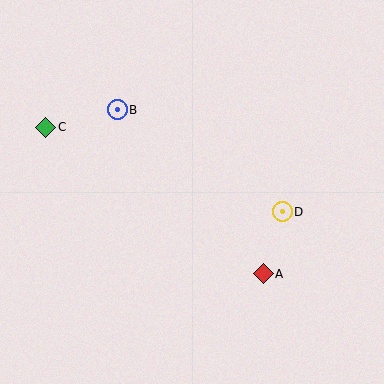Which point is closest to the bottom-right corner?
Point A is closest to the bottom-right corner.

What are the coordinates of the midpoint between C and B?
The midpoint between C and B is at (82, 119).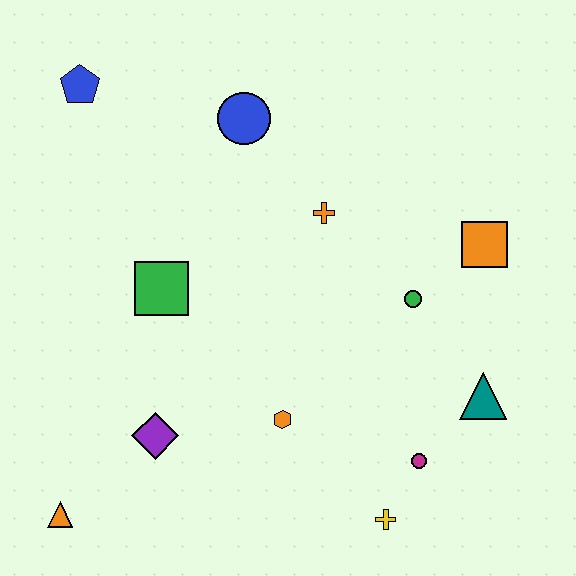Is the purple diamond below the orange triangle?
No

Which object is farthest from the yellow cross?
The blue pentagon is farthest from the yellow cross.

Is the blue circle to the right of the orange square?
No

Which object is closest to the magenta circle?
The yellow cross is closest to the magenta circle.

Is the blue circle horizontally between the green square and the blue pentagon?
No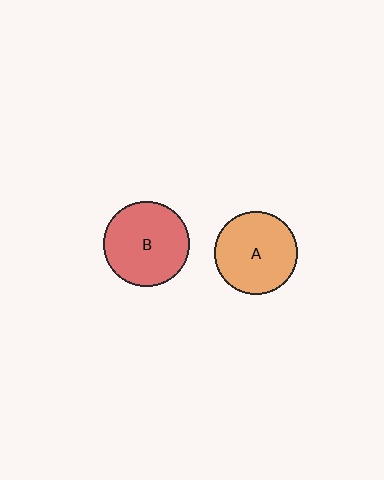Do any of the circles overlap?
No, none of the circles overlap.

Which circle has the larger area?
Circle B (red).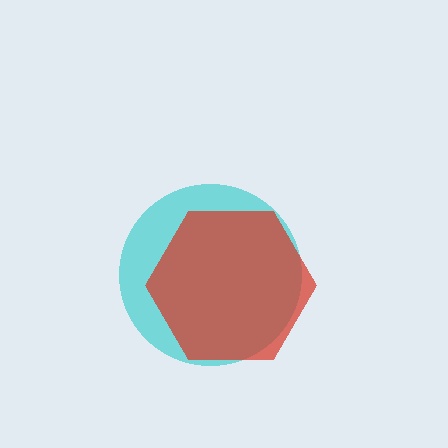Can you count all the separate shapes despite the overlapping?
Yes, there are 2 separate shapes.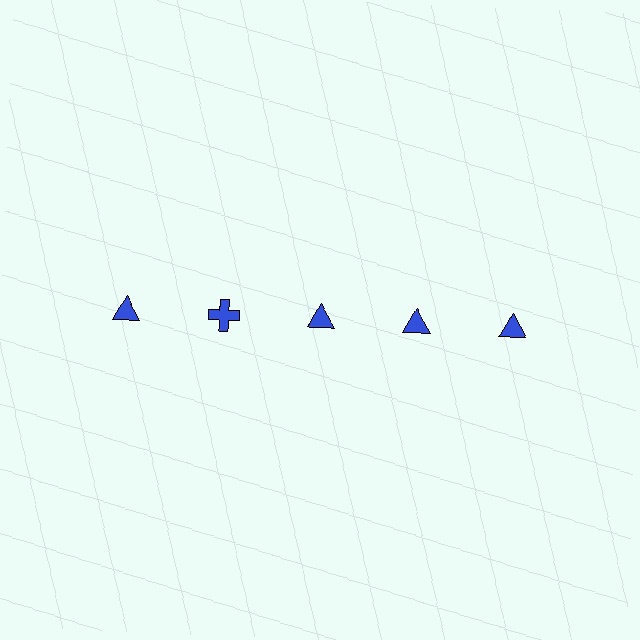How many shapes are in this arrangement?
There are 5 shapes arranged in a grid pattern.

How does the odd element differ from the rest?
It has a different shape: cross instead of triangle.